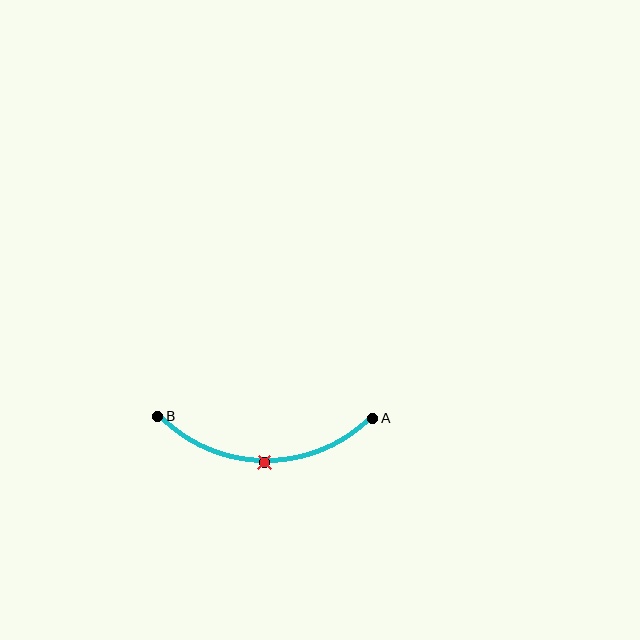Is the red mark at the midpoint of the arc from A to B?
Yes. The red mark lies on the arc at equal arc-length from both A and B — it is the arc midpoint.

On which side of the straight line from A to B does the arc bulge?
The arc bulges below the straight line connecting A and B.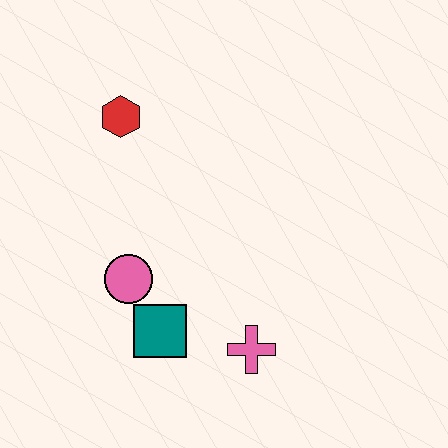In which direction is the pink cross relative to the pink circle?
The pink cross is to the right of the pink circle.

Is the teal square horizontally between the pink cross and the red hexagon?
Yes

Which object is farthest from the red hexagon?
The pink cross is farthest from the red hexagon.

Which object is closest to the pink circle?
The teal square is closest to the pink circle.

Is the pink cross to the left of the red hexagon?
No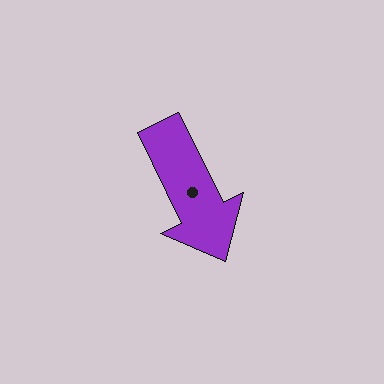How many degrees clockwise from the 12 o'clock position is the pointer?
Approximately 154 degrees.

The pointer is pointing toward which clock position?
Roughly 5 o'clock.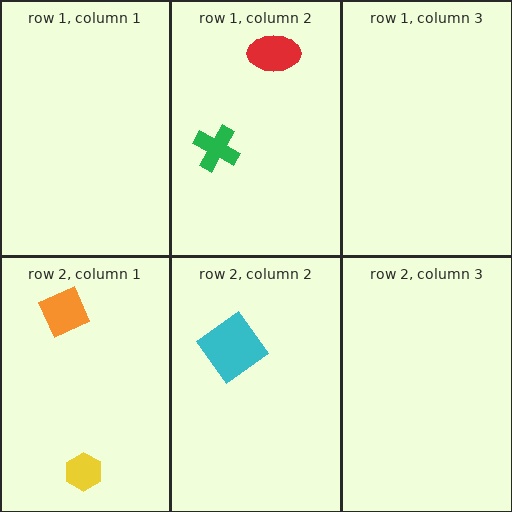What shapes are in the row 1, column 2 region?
The red ellipse, the green cross.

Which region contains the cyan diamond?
The row 2, column 2 region.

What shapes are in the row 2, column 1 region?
The orange diamond, the yellow hexagon.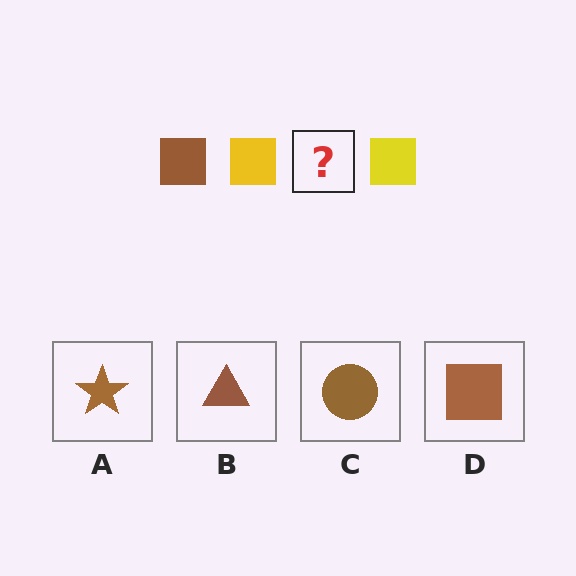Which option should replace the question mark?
Option D.